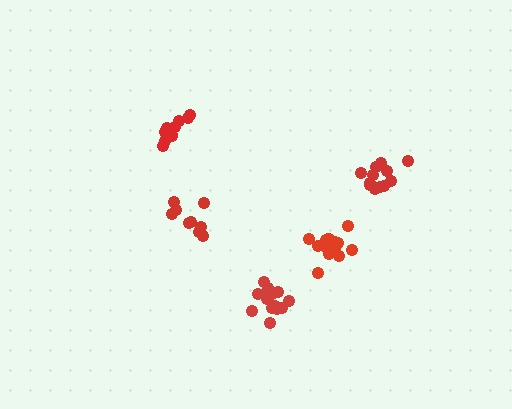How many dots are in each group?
Group 1: 12 dots, Group 2: 9 dots, Group 3: 14 dots, Group 4: 14 dots, Group 5: 9 dots (58 total).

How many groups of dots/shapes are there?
There are 5 groups.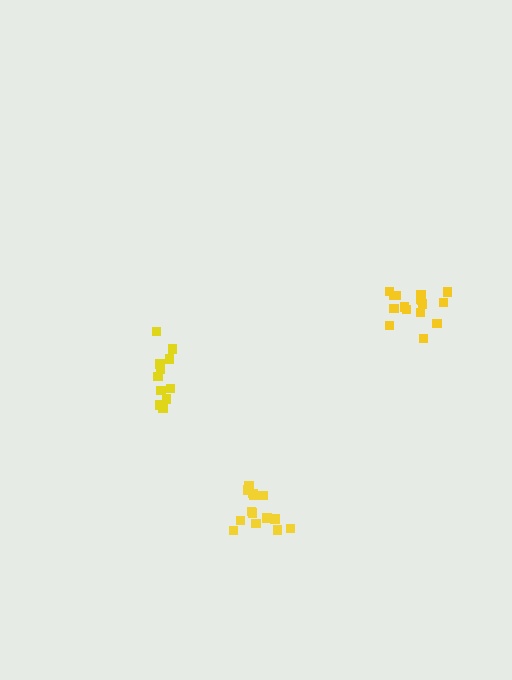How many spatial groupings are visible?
There are 3 spatial groupings.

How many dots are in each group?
Group 1: 12 dots, Group 2: 16 dots, Group 3: 14 dots (42 total).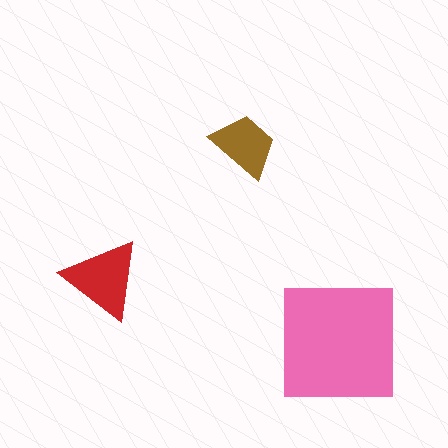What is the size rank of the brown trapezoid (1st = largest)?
3rd.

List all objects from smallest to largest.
The brown trapezoid, the red triangle, the pink square.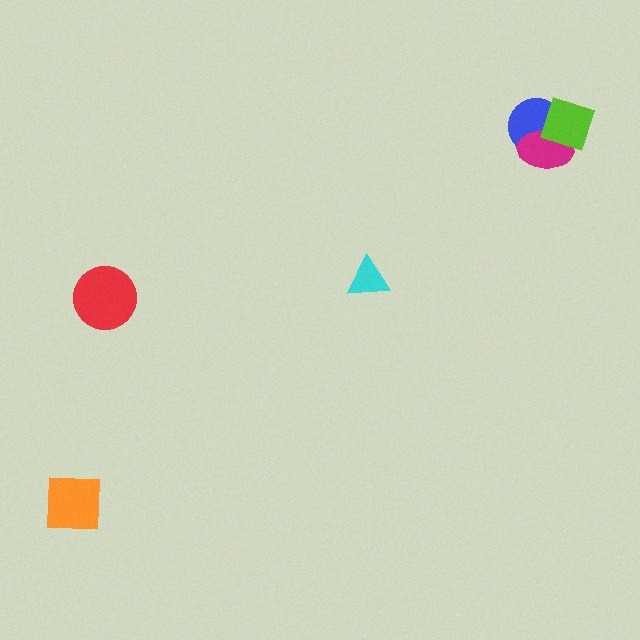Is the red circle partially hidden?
No, no other shape covers it.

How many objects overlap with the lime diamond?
2 objects overlap with the lime diamond.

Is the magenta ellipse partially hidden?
Yes, it is partially covered by another shape.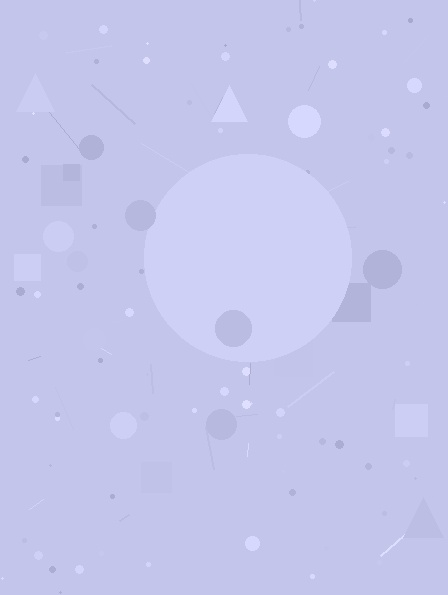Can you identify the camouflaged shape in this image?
The camouflaged shape is a circle.